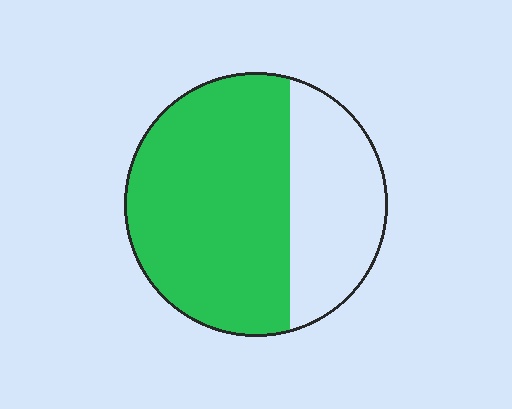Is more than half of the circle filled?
Yes.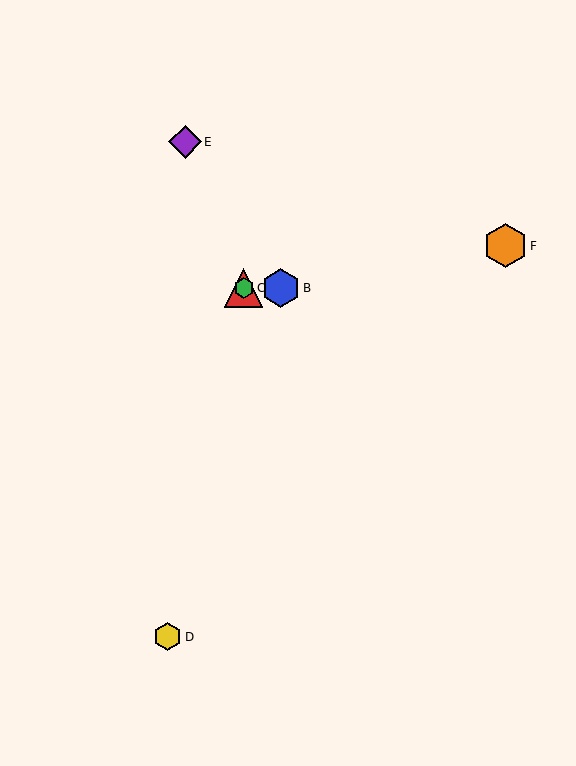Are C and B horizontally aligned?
Yes, both are at y≈288.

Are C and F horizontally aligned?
No, C is at y≈288 and F is at y≈246.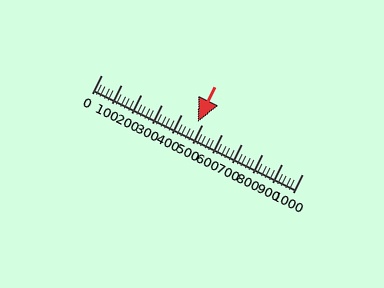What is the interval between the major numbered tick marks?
The major tick marks are spaced 100 units apart.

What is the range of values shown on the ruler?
The ruler shows values from 0 to 1000.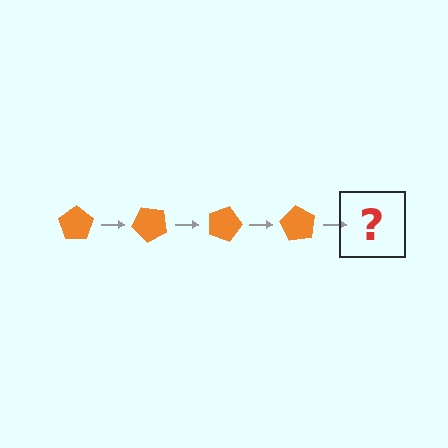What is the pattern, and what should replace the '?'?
The pattern is that the pentagon rotates 45 degrees each step. The '?' should be an orange pentagon rotated 180 degrees.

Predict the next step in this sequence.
The next step is an orange pentagon rotated 180 degrees.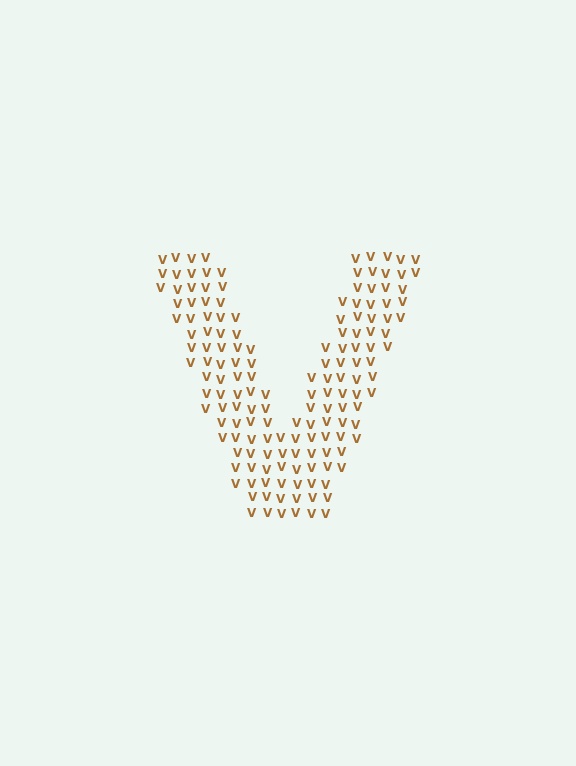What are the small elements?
The small elements are letter V's.